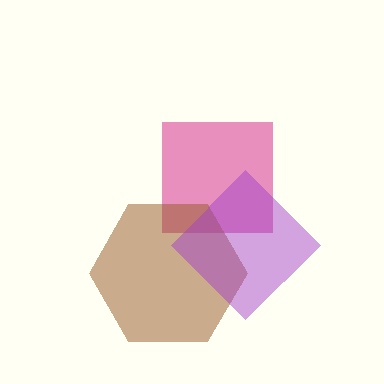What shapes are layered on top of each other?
The layered shapes are: a pink square, a brown hexagon, a purple diamond.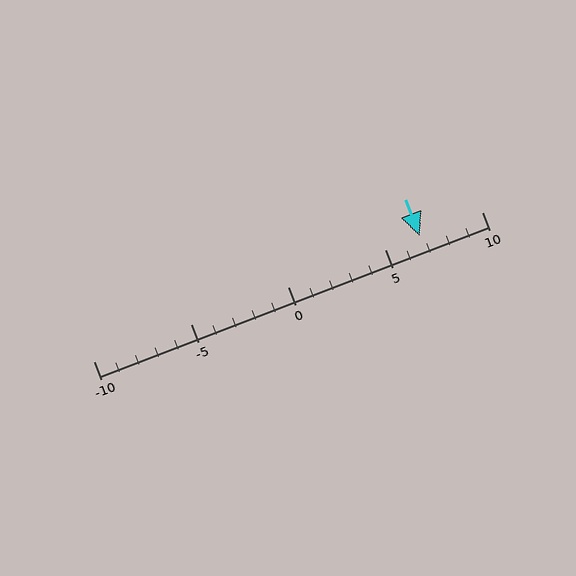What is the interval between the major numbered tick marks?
The major tick marks are spaced 5 units apart.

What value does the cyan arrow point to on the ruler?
The cyan arrow points to approximately 7.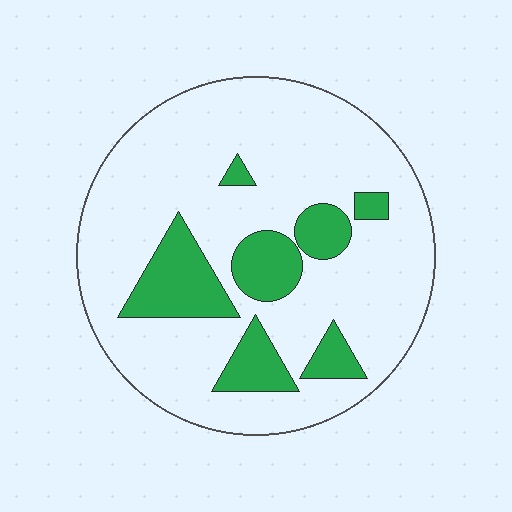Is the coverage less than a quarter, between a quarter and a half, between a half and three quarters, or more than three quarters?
Less than a quarter.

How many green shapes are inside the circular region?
7.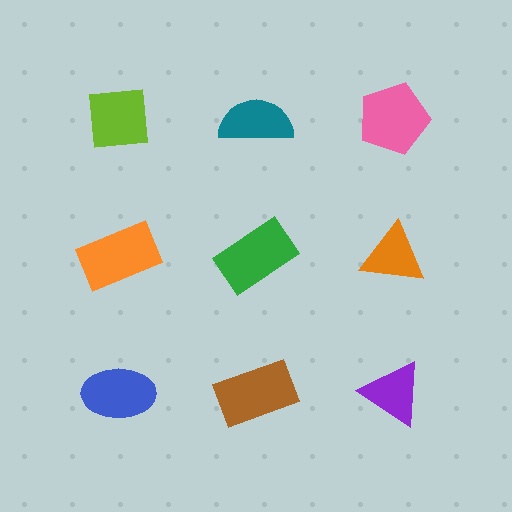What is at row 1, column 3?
A pink pentagon.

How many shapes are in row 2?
3 shapes.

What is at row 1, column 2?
A teal semicircle.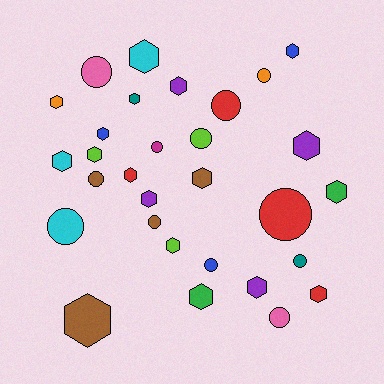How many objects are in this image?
There are 30 objects.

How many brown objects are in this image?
There are 4 brown objects.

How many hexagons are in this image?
There are 18 hexagons.